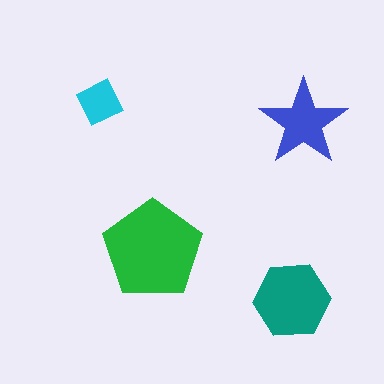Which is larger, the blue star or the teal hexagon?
The teal hexagon.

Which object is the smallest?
The cyan diamond.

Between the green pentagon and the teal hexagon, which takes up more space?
The green pentagon.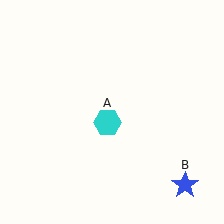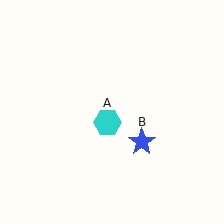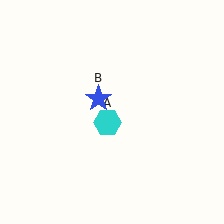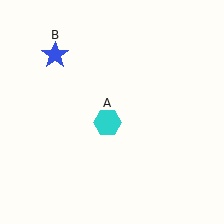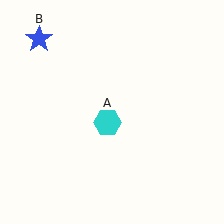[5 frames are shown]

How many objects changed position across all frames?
1 object changed position: blue star (object B).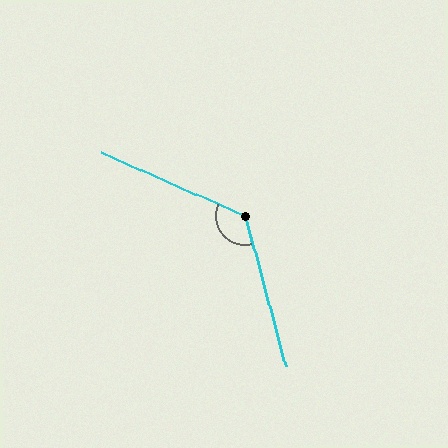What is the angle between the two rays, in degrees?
Approximately 129 degrees.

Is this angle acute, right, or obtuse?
It is obtuse.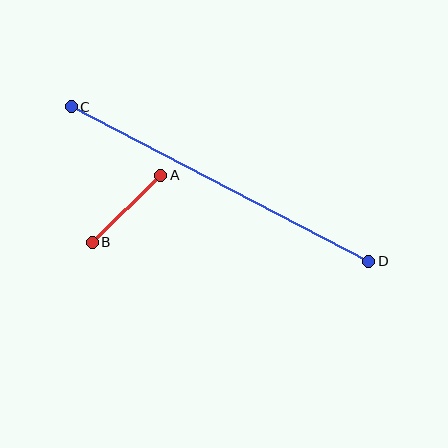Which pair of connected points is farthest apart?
Points C and D are farthest apart.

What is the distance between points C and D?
The distance is approximately 335 pixels.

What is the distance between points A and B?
The distance is approximately 96 pixels.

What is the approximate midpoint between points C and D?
The midpoint is at approximately (220, 184) pixels.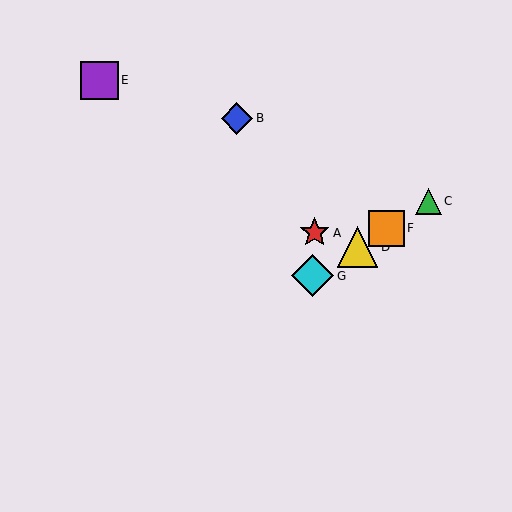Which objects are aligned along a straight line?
Objects C, D, F, G are aligned along a straight line.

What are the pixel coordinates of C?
Object C is at (429, 201).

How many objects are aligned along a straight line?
4 objects (C, D, F, G) are aligned along a straight line.